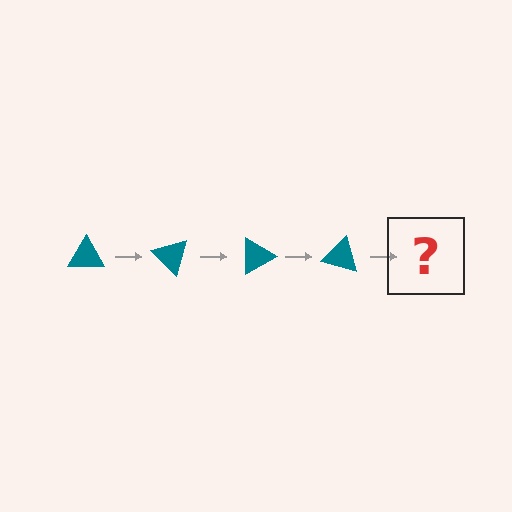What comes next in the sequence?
The next element should be a teal triangle rotated 180 degrees.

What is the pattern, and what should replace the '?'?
The pattern is that the triangle rotates 45 degrees each step. The '?' should be a teal triangle rotated 180 degrees.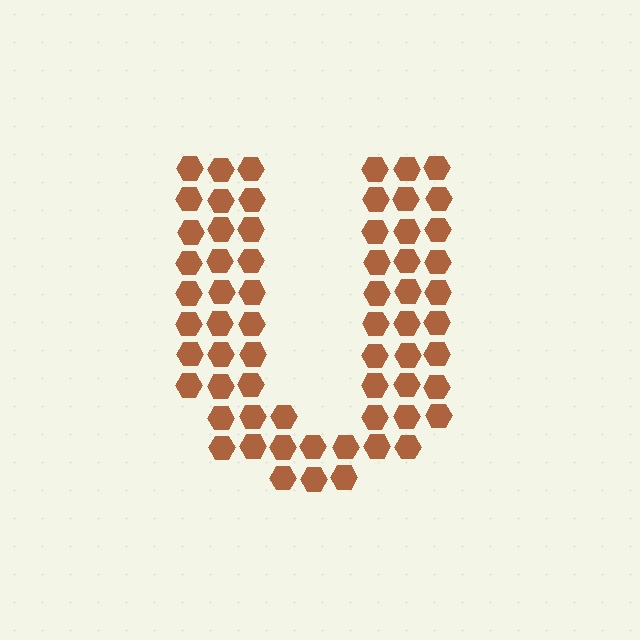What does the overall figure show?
The overall figure shows the letter U.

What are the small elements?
The small elements are hexagons.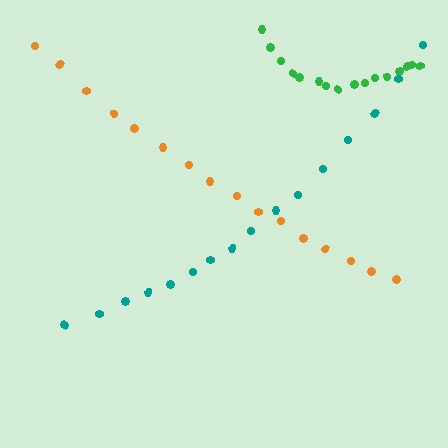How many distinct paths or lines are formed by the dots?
There are 3 distinct paths.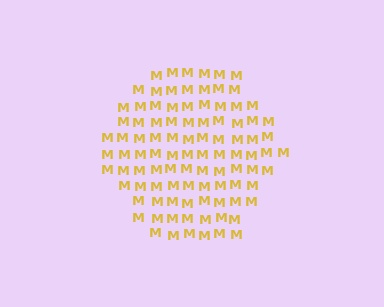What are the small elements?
The small elements are letter M's.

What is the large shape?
The large shape is a hexagon.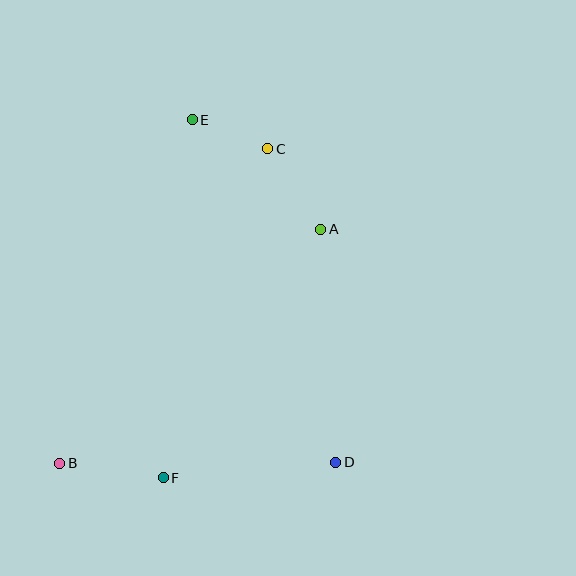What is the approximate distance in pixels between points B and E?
The distance between B and E is approximately 368 pixels.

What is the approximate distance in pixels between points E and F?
The distance between E and F is approximately 359 pixels.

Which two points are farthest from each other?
Points B and C are farthest from each other.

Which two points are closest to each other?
Points C and E are closest to each other.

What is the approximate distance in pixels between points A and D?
The distance between A and D is approximately 233 pixels.